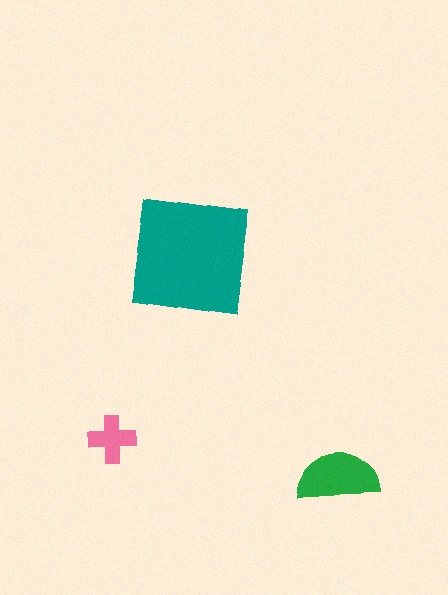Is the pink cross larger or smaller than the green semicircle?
Smaller.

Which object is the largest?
The teal square.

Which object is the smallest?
The pink cross.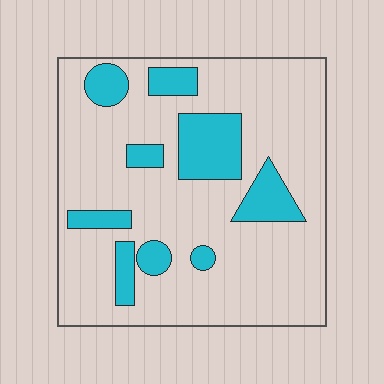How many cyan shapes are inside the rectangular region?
9.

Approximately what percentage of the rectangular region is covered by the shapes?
Approximately 20%.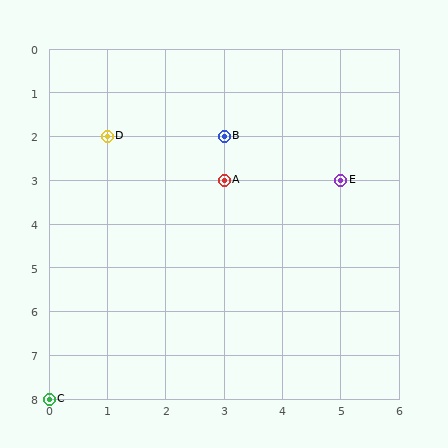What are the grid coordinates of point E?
Point E is at grid coordinates (5, 3).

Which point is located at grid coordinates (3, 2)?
Point B is at (3, 2).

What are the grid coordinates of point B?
Point B is at grid coordinates (3, 2).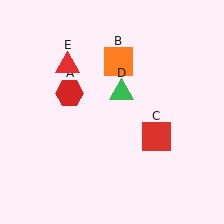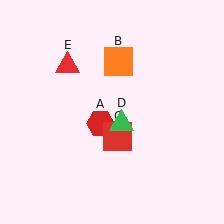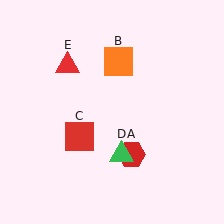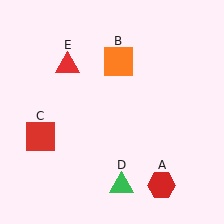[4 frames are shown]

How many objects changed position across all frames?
3 objects changed position: red hexagon (object A), red square (object C), green triangle (object D).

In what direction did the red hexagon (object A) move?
The red hexagon (object A) moved down and to the right.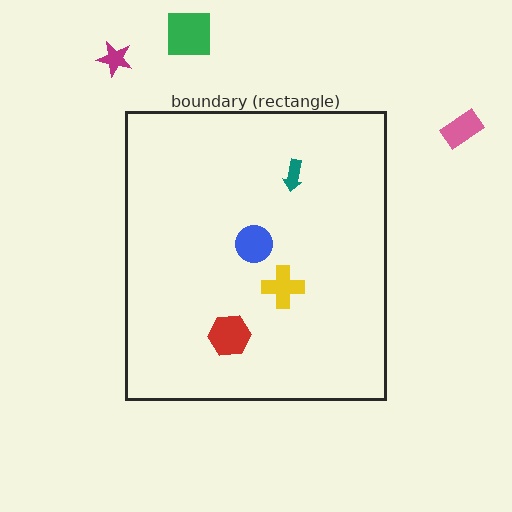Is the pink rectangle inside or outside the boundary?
Outside.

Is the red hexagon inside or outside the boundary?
Inside.